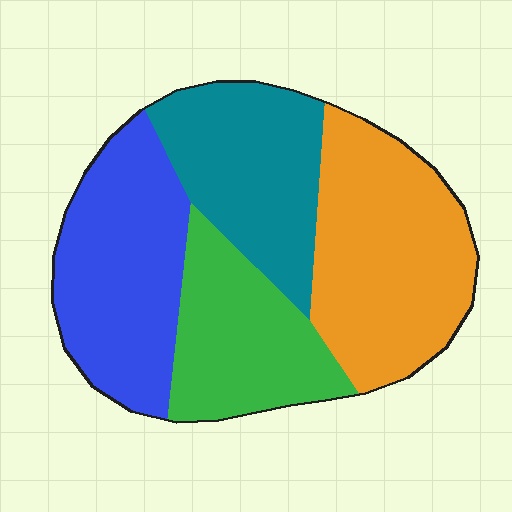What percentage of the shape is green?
Green takes up about one fifth (1/5) of the shape.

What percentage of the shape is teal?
Teal takes up about one quarter (1/4) of the shape.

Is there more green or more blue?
Blue.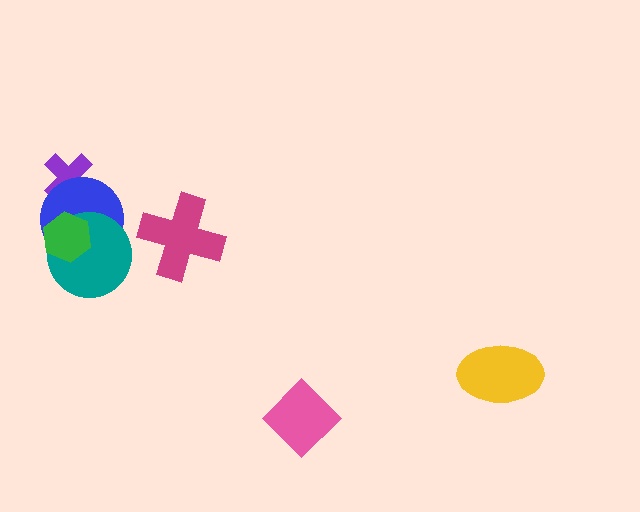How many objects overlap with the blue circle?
3 objects overlap with the blue circle.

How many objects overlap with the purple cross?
1 object overlaps with the purple cross.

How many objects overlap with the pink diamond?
0 objects overlap with the pink diamond.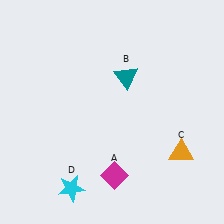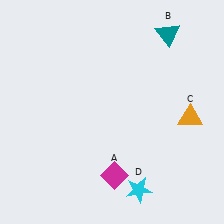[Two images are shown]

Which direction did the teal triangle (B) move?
The teal triangle (B) moved up.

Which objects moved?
The objects that moved are: the teal triangle (B), the orange triangle (C), the cyan star (D).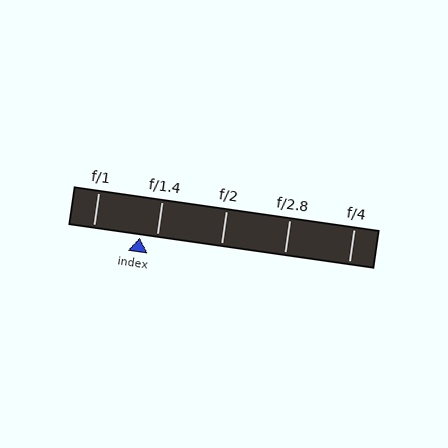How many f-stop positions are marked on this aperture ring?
There are 5 f-stop positions marked.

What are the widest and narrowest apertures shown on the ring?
The widest aperture shown is f/1 and the narrowest is f/4.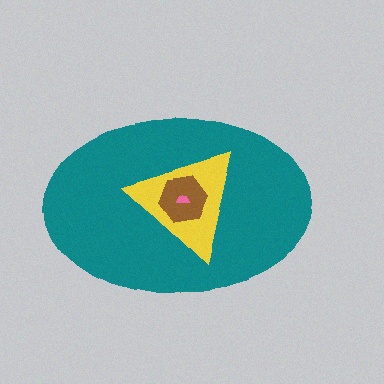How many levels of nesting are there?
4.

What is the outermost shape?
The teal ellipse.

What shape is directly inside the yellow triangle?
The brown hexagon.